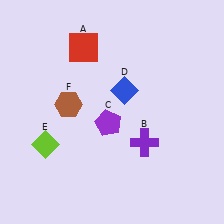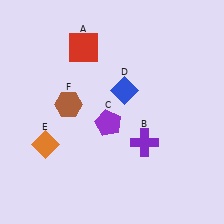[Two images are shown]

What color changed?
The diamond (E) changed from lime in Image 1 to orange in Image 2.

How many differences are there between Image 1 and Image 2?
There is 1 difference between the two images.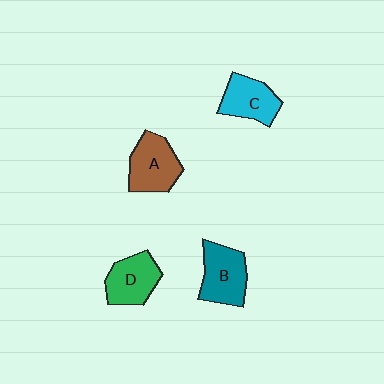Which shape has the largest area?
Shape A (brown).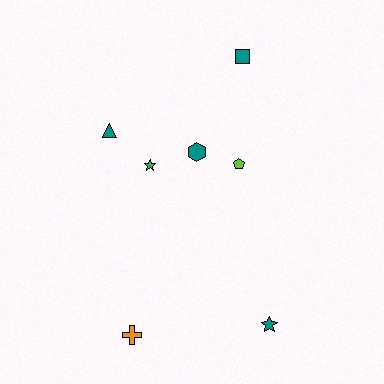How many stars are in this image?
There are 2 stars.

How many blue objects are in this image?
There are no blue objects.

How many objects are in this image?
There are 7 objects.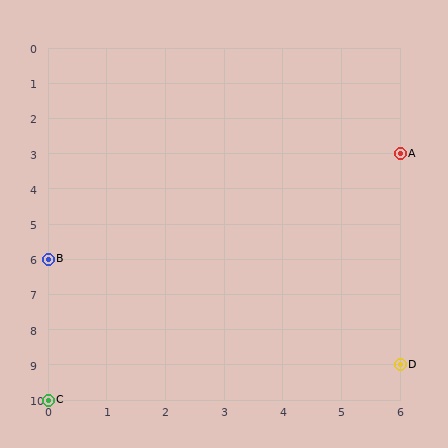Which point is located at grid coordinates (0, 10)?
Point C is at (0, 10).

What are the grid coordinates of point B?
Point B is at grid coordinates (0, 6).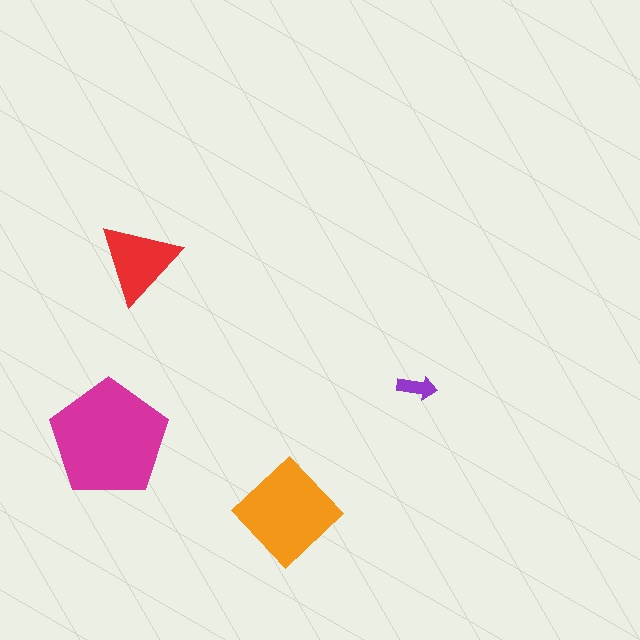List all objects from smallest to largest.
The purple arrow, the red triangle, the orange diamond, the magenta pentagon.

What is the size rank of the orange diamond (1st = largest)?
2nd.